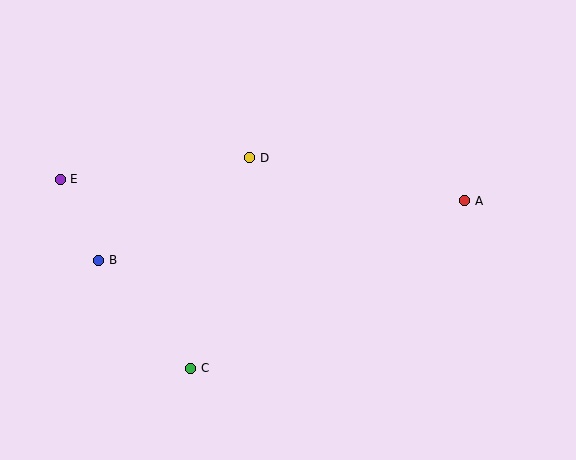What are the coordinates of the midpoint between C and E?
The midpoint between C and E is at (126, 274).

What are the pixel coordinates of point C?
Point C is at (191, 368).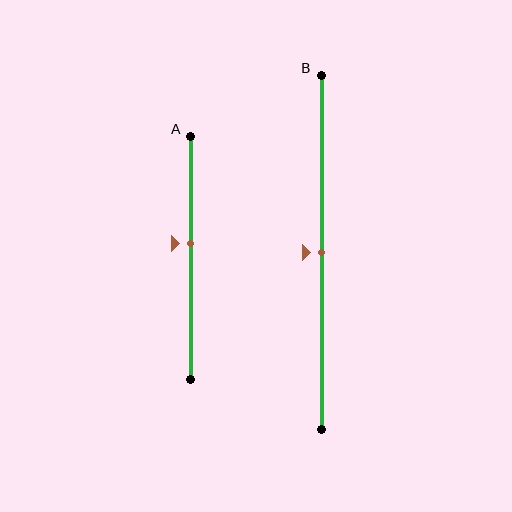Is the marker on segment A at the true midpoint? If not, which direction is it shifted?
No, the marker on segment A is shifted upward by about 6% of the segment length.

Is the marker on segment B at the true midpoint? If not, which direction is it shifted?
Yes, the marker on segment B is at the true midpoint.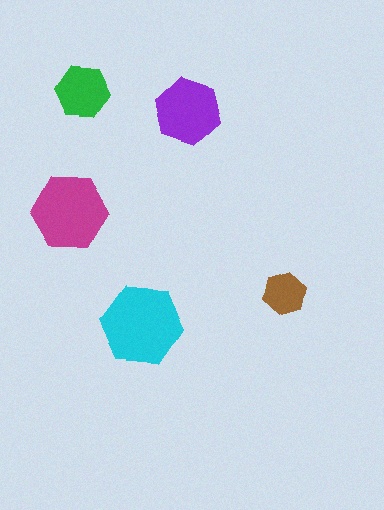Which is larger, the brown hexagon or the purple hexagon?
The purple one.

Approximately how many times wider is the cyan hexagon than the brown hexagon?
About 2 times wider.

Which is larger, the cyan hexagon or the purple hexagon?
The cyan one.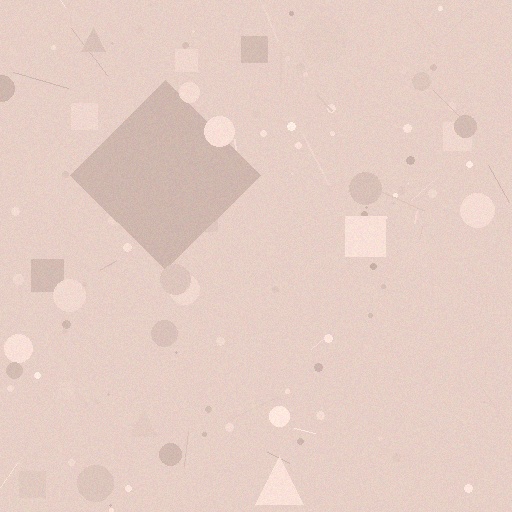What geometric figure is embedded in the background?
A diamond is embedded in the background.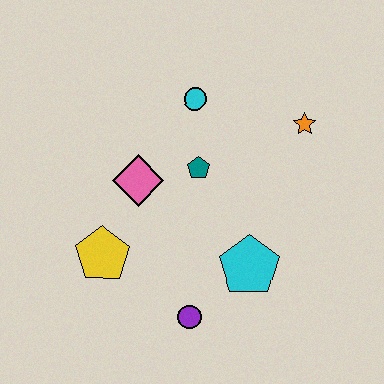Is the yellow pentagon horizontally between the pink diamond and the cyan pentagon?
No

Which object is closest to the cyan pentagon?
The purple circle is closest to the cyan pentagon.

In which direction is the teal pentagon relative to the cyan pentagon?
The teal pentagon is above the cyan pentagon.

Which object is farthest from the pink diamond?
The orange star is farthest from the pink diamond.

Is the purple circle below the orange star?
Yes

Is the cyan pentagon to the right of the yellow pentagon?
Yes